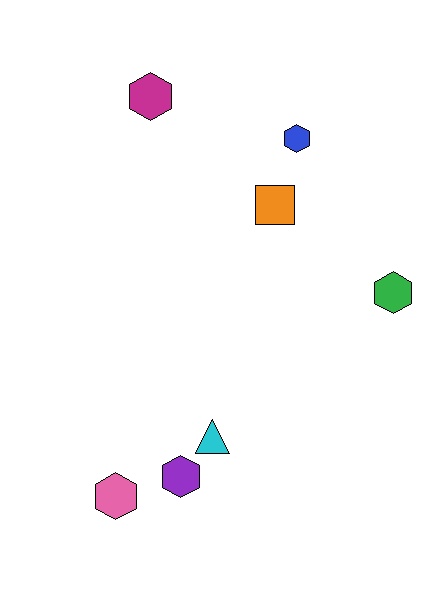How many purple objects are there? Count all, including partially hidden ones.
There is 1 purple object.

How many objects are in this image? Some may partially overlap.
There are 7 objects.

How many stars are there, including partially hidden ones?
There are no stars.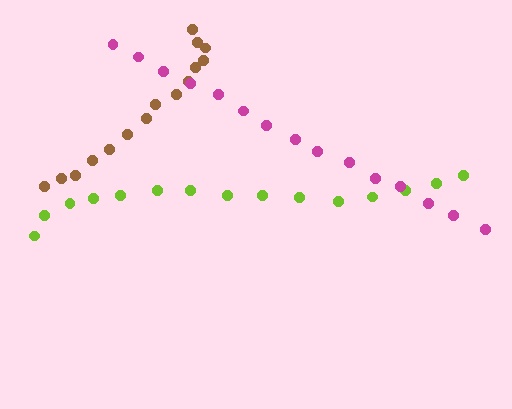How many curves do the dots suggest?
There are 3 distinct paths.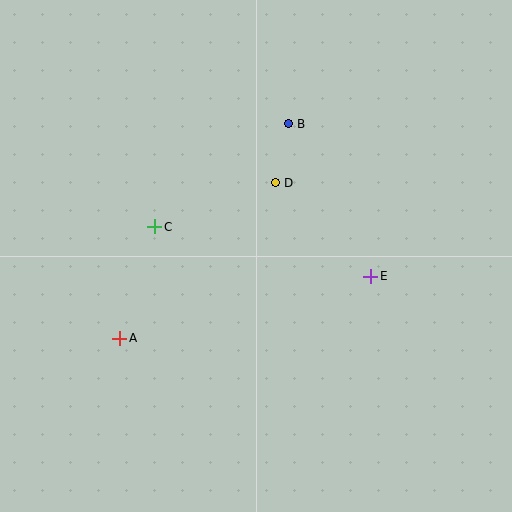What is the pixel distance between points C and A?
The distance between C and A is 116 pixels.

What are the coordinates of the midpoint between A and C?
The midpoint between A and C is at (137, 283).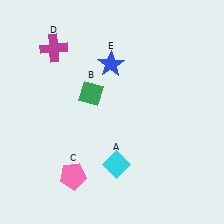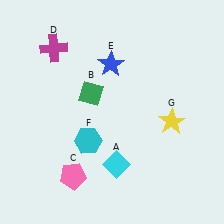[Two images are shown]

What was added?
A cyan hexagon (F), a yellow star (G) were added in Image 2.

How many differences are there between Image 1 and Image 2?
There are 2 differences between the two images.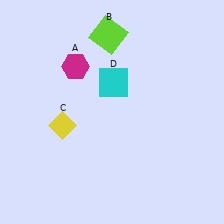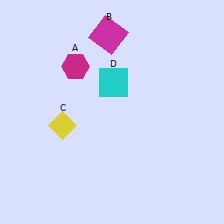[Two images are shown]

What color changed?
The square (B) changed from lime in Image 1 to magenta in Image 2.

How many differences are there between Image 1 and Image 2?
There is 1 difference between the two images.